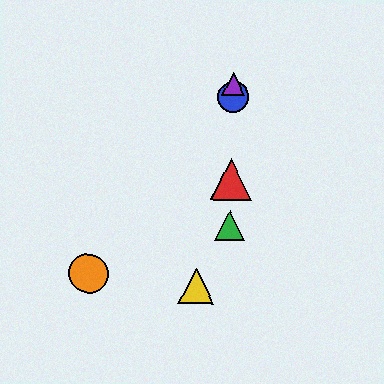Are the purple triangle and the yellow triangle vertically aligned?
No, the purple triangle is at x≈233 and the yellow triangle is at x≈196.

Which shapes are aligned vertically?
The red triangle, the blue circle, the green triangle, the purple triangle are aligned vertically.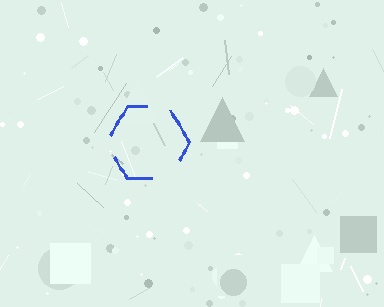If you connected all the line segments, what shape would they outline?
They would outline a hexagon.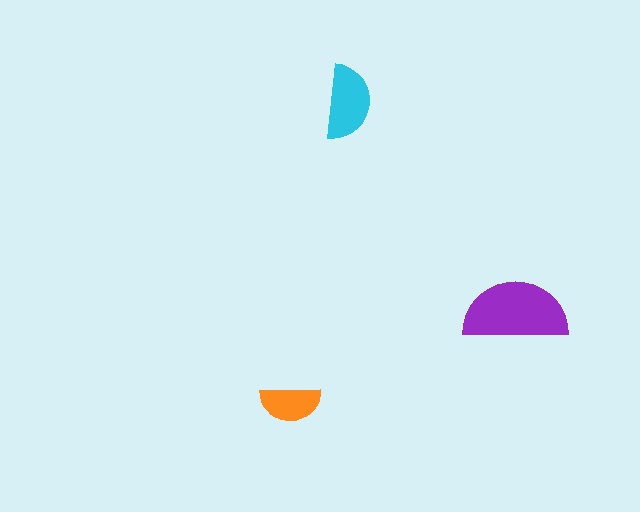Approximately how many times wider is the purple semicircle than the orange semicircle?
About 1.5 times wider.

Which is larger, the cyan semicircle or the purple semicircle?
The purple one.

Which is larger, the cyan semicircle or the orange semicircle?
The cyan one.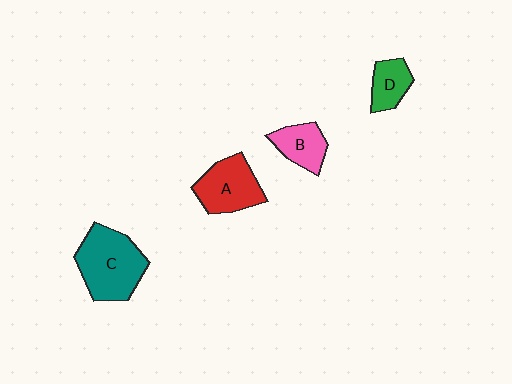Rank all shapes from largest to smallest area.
From largest to smallest: C (teal), A (red), B (pink), D (green).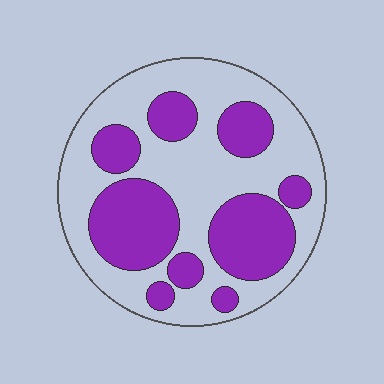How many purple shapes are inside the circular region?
9.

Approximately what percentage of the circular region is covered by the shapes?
Approximately 40%.